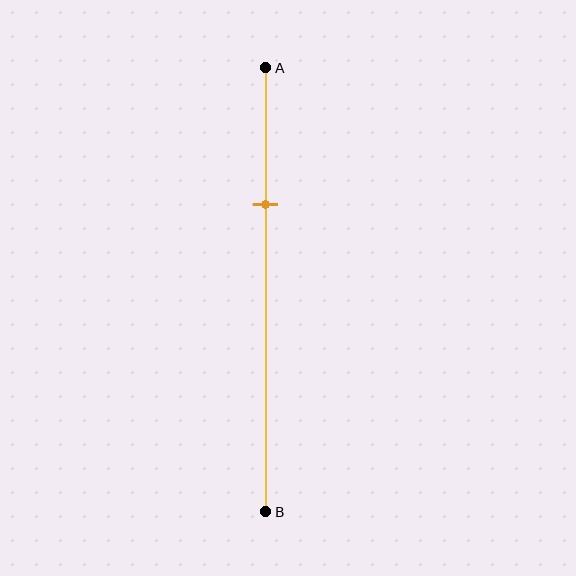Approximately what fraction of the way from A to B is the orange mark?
The orange mark is approximately 30% of the way from A to B.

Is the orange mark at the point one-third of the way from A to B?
Yes, the mark is approximately at the one-third point.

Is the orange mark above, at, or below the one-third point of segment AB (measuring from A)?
The orange mark is approximately at the one-third point of segment AB.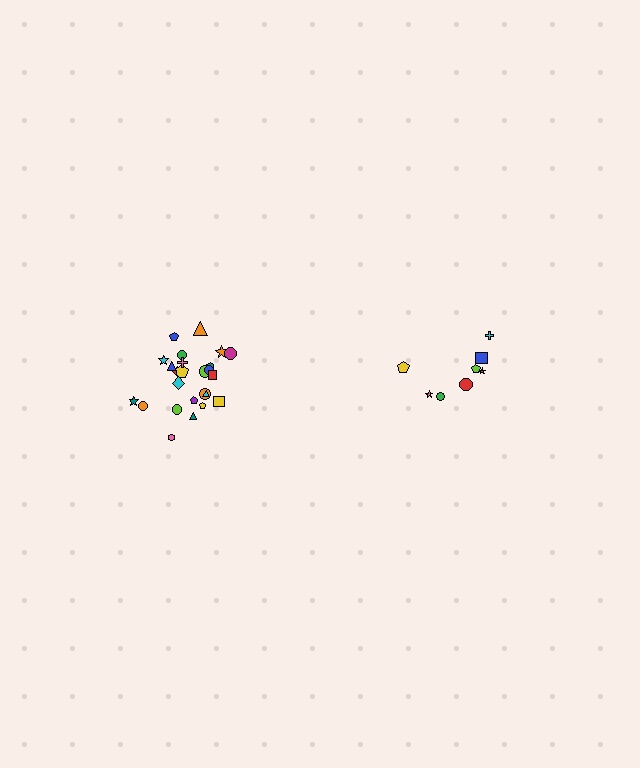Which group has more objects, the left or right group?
The left group.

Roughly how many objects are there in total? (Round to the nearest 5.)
Roughly 35 objects in total.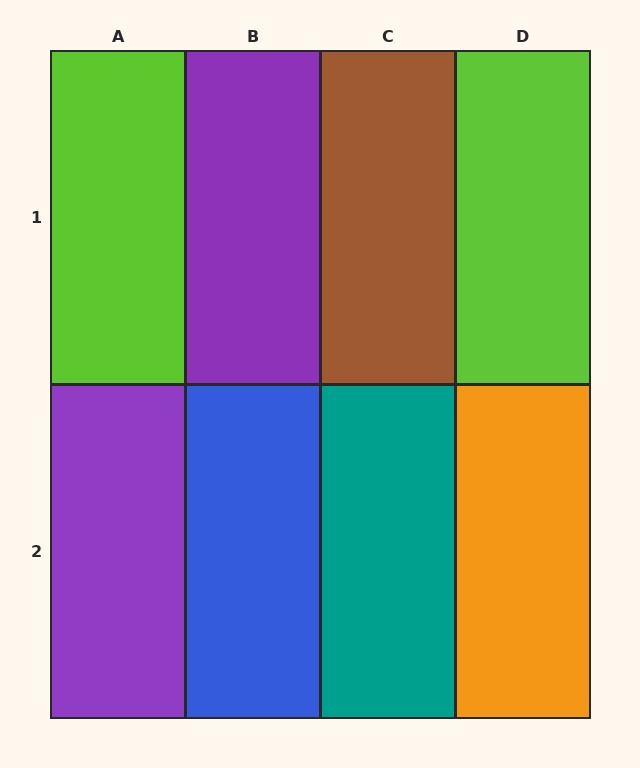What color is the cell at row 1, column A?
Lime.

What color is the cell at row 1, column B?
Purple.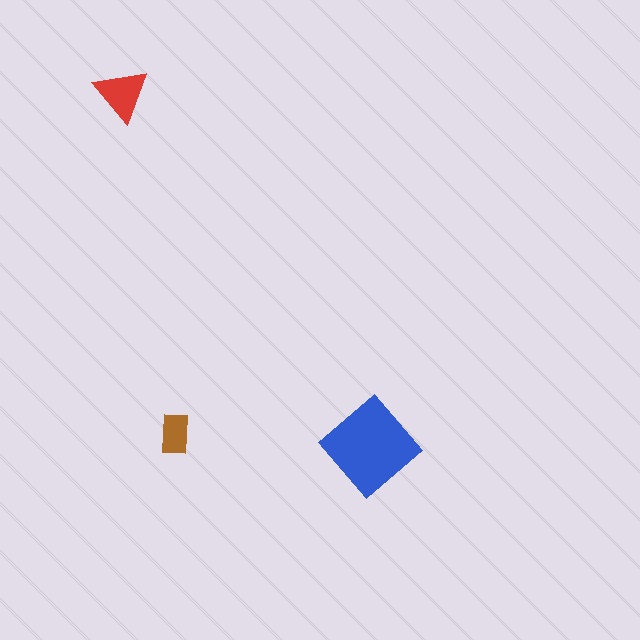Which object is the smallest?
The brown rectangle.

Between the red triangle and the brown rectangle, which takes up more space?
The red triangle.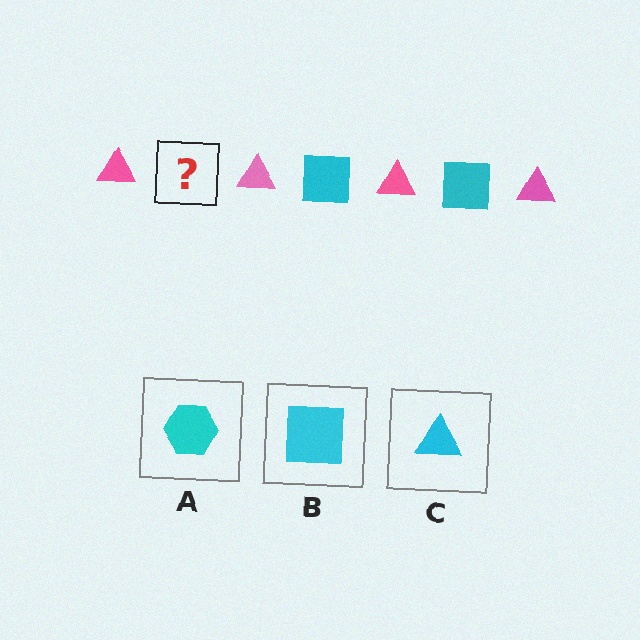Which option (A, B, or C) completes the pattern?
B.